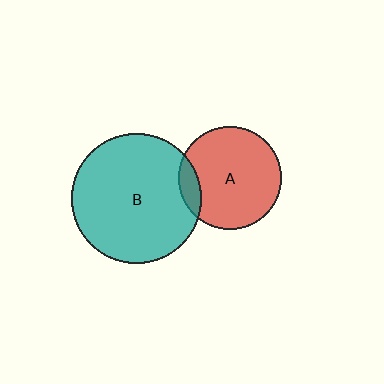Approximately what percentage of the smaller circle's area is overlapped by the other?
Approximately 10%.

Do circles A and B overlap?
Yes.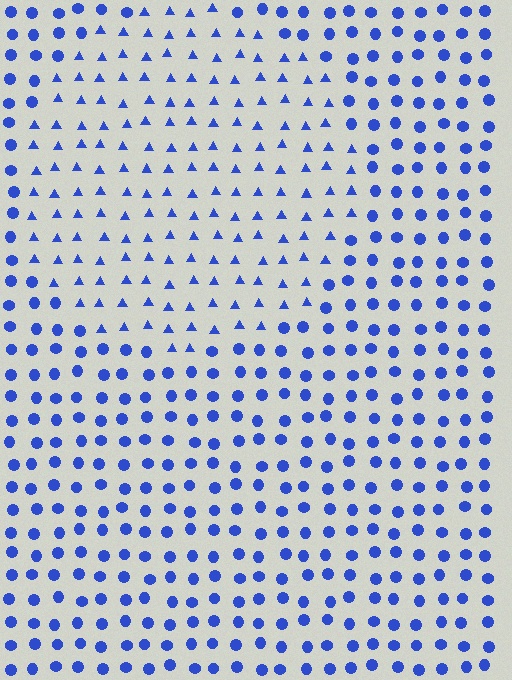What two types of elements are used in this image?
The image uses triangles inside the circle region and circles outside it.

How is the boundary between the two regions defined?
The boundary is defined by a change in element shape: triangles inside vs. circles outside. All elements share the same color and spacing.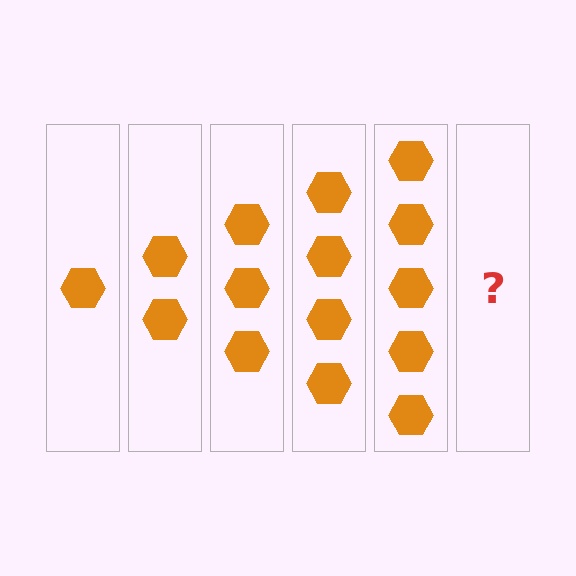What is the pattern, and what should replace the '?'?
The pattern is that each step adds one more hexagon. The '?' should be 6 hexagons.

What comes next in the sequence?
The next element should be 6 hexagons.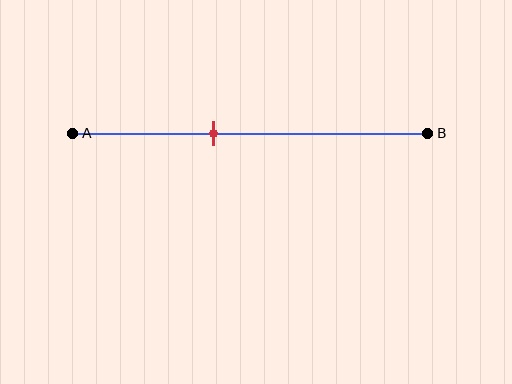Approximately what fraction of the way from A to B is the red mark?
The red mark is approximately 40% of the way from A to B.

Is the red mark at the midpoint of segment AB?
No, the mark is at about 40% from A, not at the 50% midpoint.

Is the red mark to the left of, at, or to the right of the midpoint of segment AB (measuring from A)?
The red mark is to the left of the midpoint of segment AB.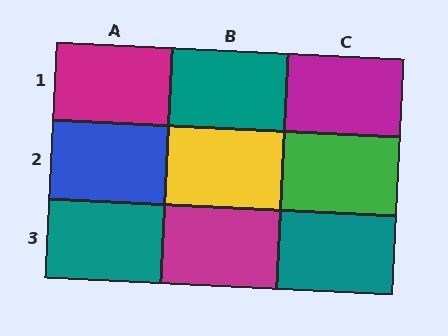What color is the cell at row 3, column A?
Teal.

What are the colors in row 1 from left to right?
Magenta, teal, magenta.